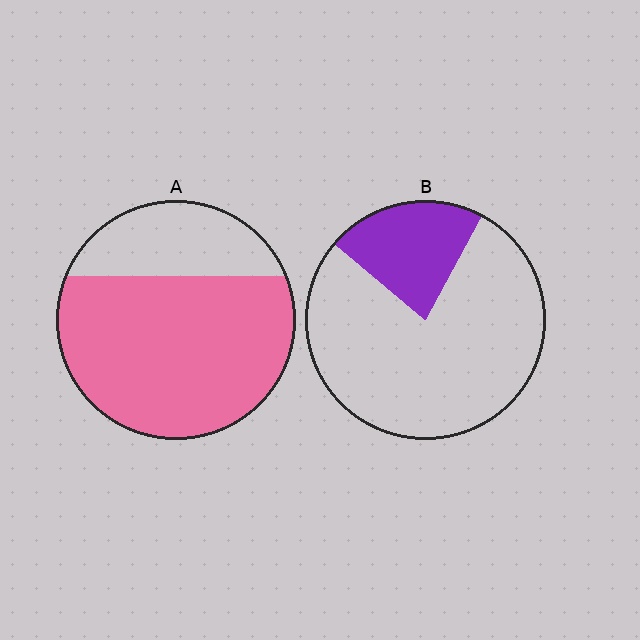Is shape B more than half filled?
No.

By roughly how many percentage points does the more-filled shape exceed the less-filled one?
By roughly 50 percentage points (A over B).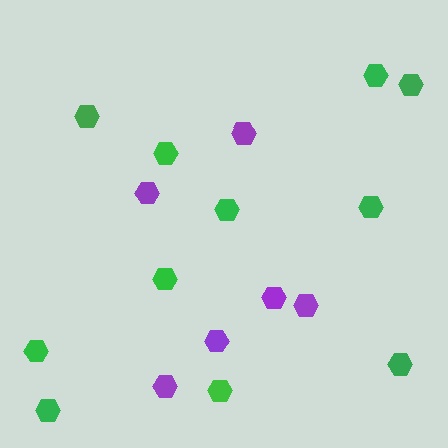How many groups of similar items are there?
There are 2 groups: one group of purple hexagons (6) and one group of green hexagons (11).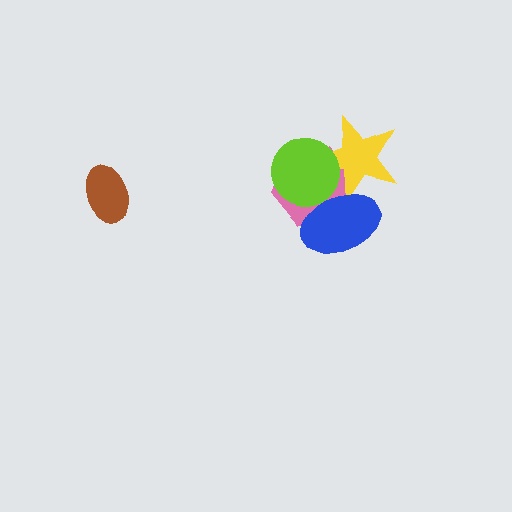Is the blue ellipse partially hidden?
Yes, it is partially covered by another shape.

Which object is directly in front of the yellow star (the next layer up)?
The blue ellipse is directly in front of the yellow star.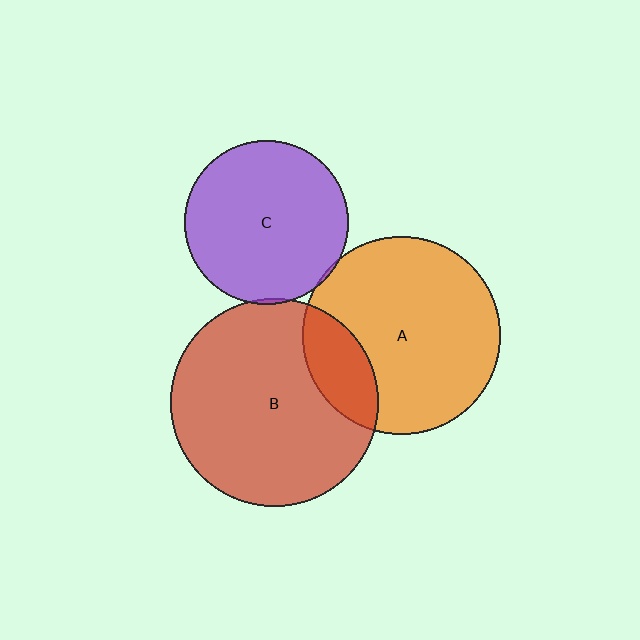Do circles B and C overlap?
Yes.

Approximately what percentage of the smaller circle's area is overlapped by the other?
Approximately 5%.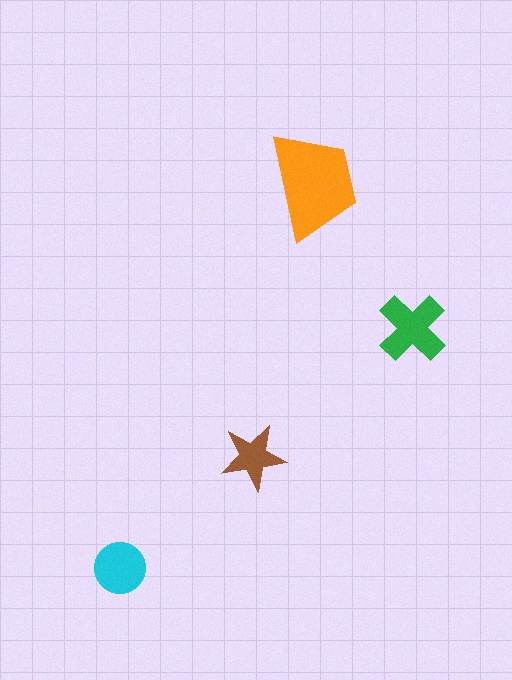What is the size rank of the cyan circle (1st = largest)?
3rd.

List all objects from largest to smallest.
The orange trapezoid, the green cross, the cyan circle, the brown star.